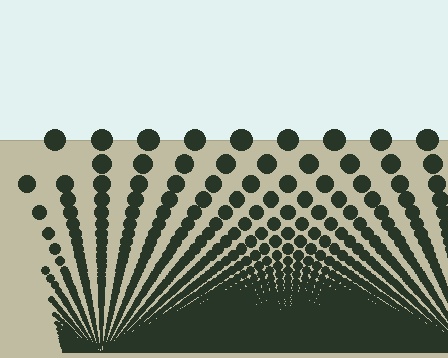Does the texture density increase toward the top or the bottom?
Density increases toward the bottom.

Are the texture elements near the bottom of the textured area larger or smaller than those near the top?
Smaller. The gradient is inverted — elements near the bottom are smaller and denser.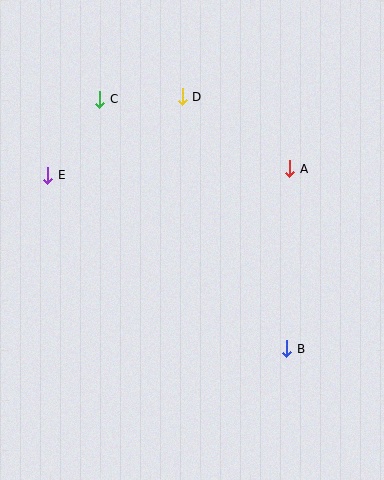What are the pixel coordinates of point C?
Point C is at (100, 99).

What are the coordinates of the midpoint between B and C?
The midpoint between B and C is at (193, 224).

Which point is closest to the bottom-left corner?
Point E is closest to the bottom-left corner.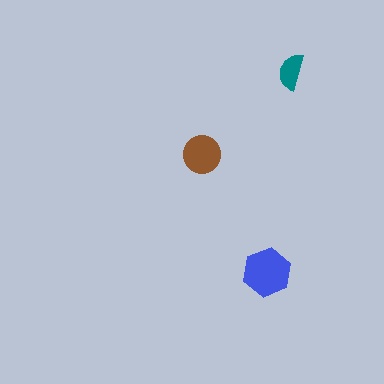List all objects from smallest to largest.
The teal semicircle, the brown circle, the blue hexagon.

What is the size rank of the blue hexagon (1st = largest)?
1st.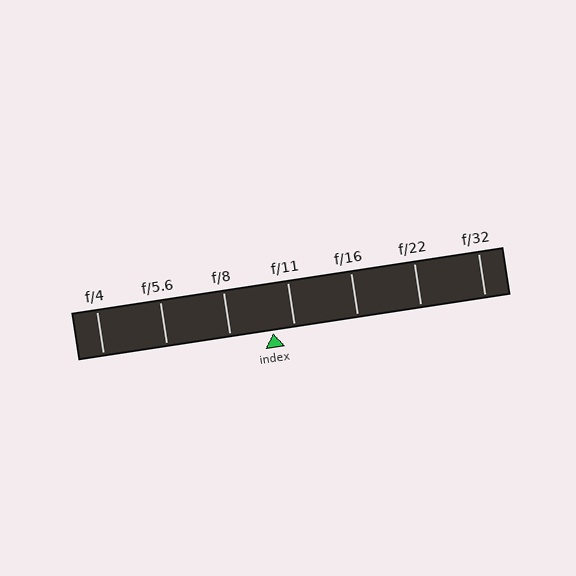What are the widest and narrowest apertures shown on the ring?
The widest aperture shown is f/4 and the narrowest is f/32.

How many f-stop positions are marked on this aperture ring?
There are 7 f-stop positions marked.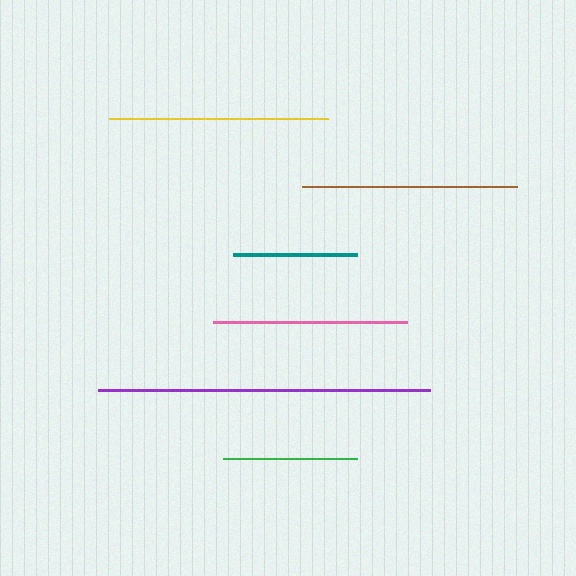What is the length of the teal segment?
The teal segment is approximately 124 pixels long.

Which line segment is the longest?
The purple line is the longest at approximately 332 pixels.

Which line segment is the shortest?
The teal line is the shortest at approximately 124 pixels.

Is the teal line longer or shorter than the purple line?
The purple line is longer than the teal line.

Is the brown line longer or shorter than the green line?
The brown line is longer than the green line.